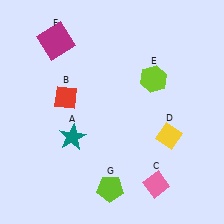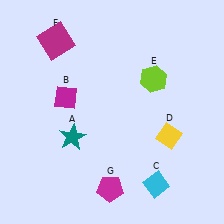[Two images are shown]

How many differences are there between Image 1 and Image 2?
There are 3 differences between the two images.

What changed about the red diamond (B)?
In Image 1, B is red. In Image 2, it changed to magenta.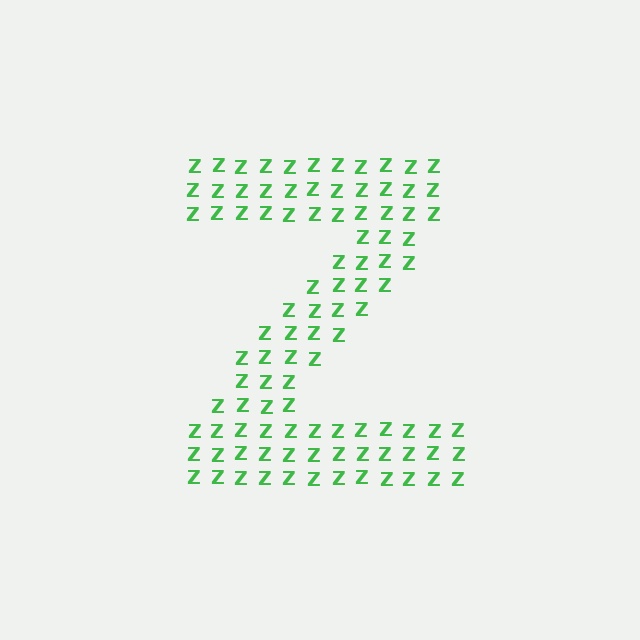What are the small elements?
The small elements are letter Z's.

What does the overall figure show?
The overall figure shows the letter Z.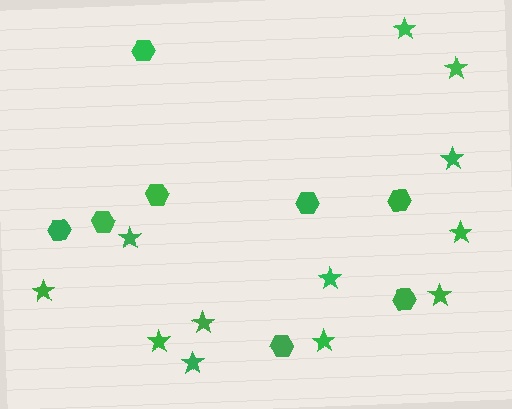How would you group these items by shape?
There are 2 groups: one group of stars (12) and one group of hexagons (8).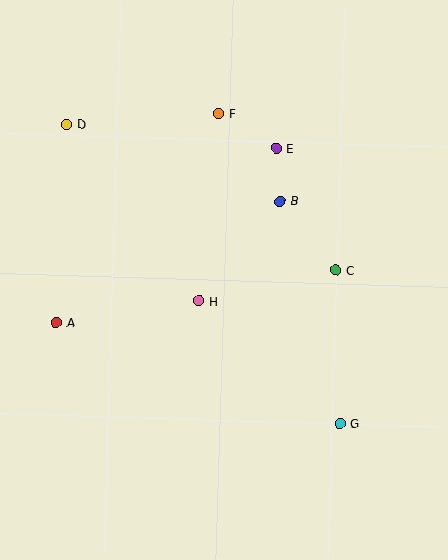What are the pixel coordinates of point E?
Point E is at (276, 148).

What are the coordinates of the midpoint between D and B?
The midpoint between D and B is at (173, 163).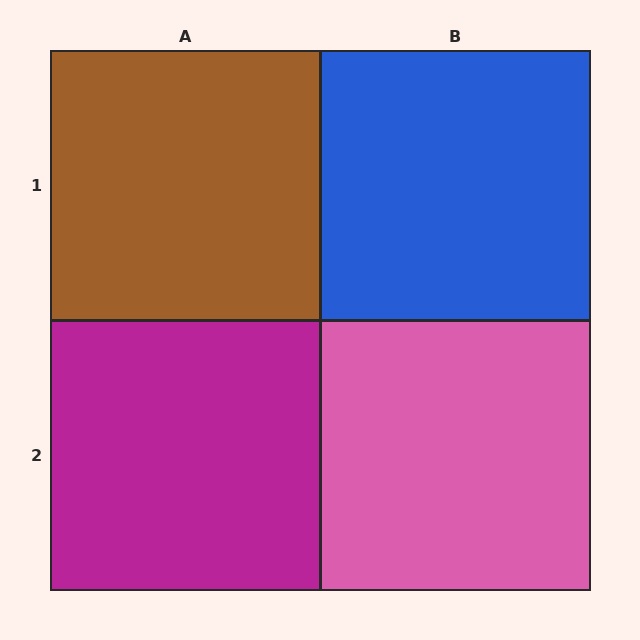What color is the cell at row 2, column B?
Pink.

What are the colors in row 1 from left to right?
Brown, blue.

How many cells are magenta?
1 cell is magenta.